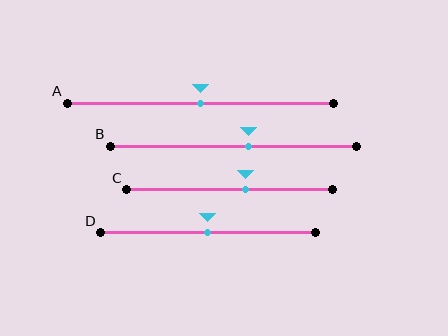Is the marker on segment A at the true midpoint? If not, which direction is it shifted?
Yes, the marker on segment A is at the true midpoint.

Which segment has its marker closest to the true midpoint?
Segment A has its marker closest to the true midpoint.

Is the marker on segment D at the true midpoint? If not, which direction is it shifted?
Yes, the marker on segment D is at the true midpoint.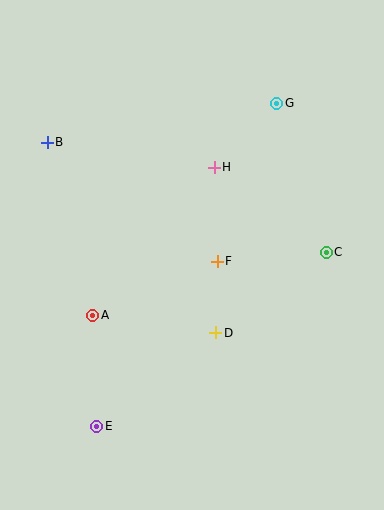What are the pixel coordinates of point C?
Point C is at (326, 252).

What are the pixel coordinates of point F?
Point F is at (217, 261).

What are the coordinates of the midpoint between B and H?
The midpoint between B and H is at (131, 155).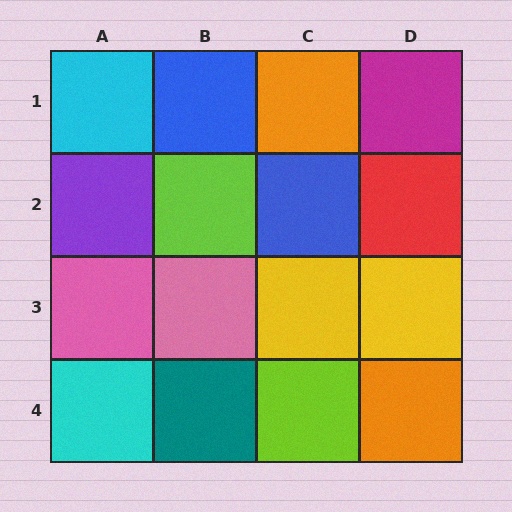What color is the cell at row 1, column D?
Magenta.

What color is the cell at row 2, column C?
Blue.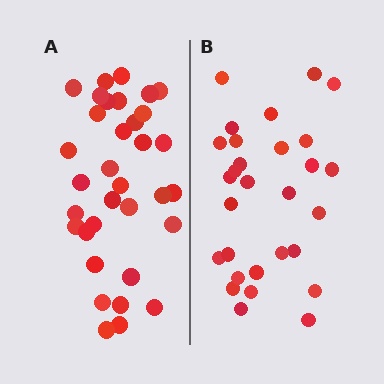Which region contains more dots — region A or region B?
Region A (the left region) has more dots.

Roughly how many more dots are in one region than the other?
Region A has about 5 more dots than region B.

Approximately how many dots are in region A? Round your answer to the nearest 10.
About 30 dots. (The exact count is 34, which rounds to 30.)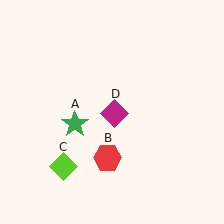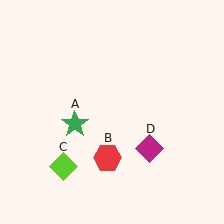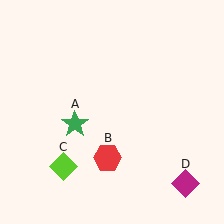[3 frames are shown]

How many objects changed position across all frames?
1 object changed position: magenta diamond (object D).